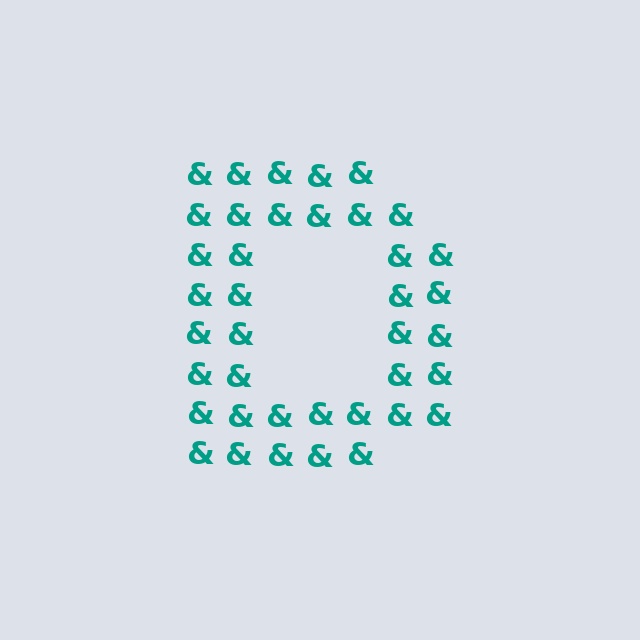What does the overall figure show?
The overall figure shows the letter D.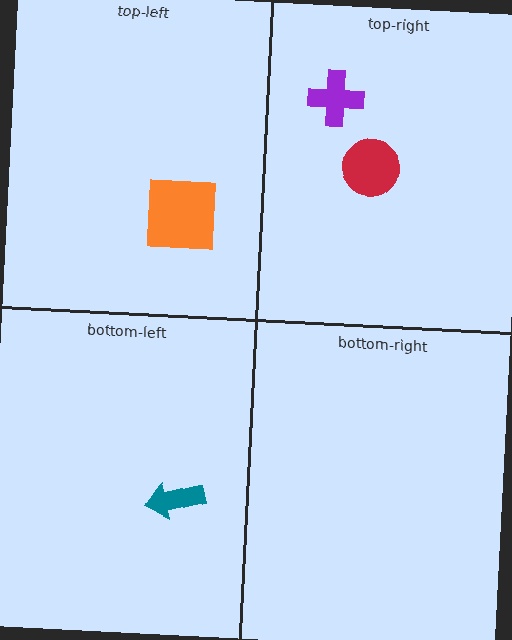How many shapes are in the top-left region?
1.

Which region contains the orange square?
The top-left region.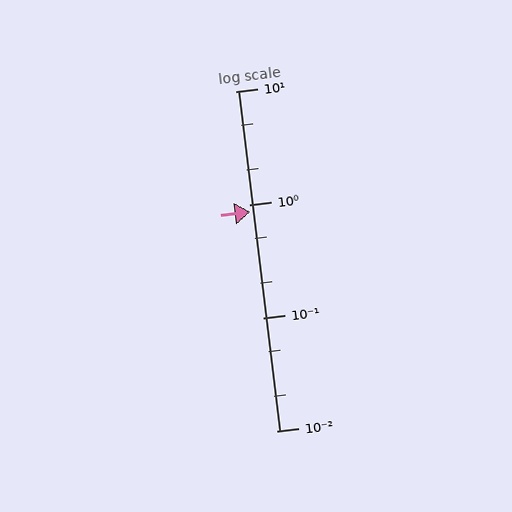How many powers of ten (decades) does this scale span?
The scale spans 3 decades, from 0.01 to 10.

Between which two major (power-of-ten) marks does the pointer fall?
The pointer is between 0.1 and 1.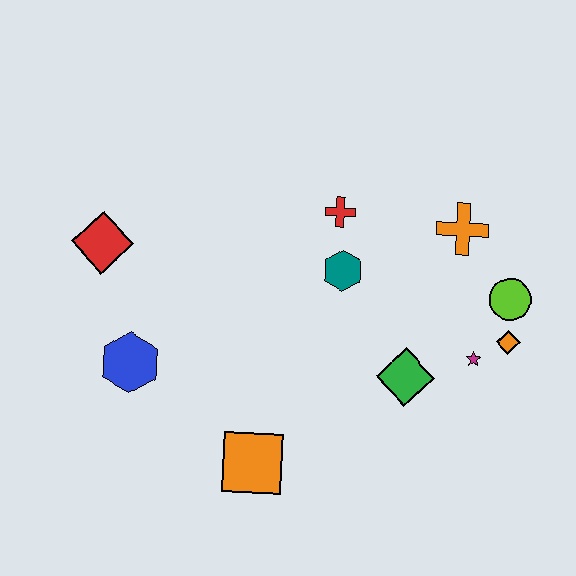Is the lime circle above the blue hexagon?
Yes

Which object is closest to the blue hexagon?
The red diamond is closest to the blue hexagon.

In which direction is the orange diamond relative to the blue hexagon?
The orange diamond is to the right of the blue hexagon.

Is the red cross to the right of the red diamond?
Yes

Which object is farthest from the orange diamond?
The red diamond is farthest from the orange diamond.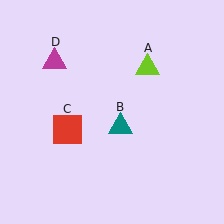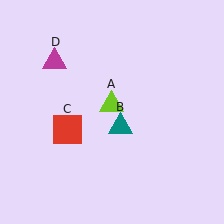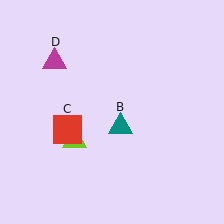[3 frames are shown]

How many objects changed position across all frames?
1 object changed position: lime triangle (object A).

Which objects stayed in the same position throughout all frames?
Teal triangle (object B) and red square (object C) and magenta triangle (object D) remained stationary.